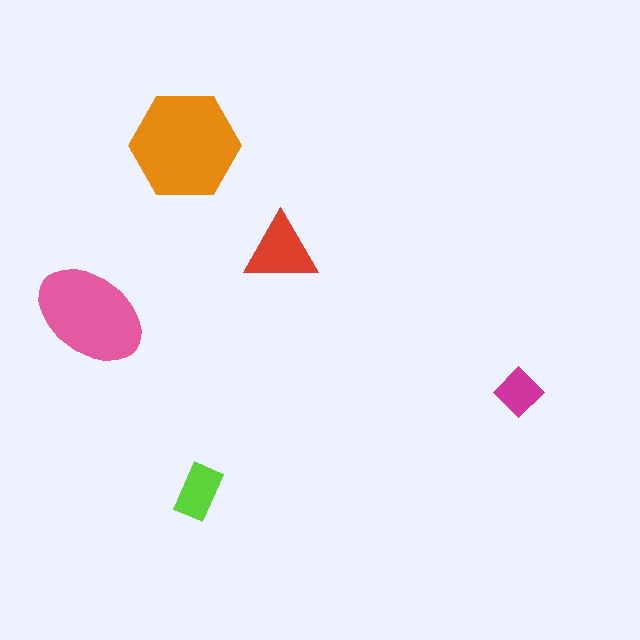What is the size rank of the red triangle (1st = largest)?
3rd.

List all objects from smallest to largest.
The magenta diamond, the lime rectangle, the red triangle, the pink ellipse, the orange hexagon.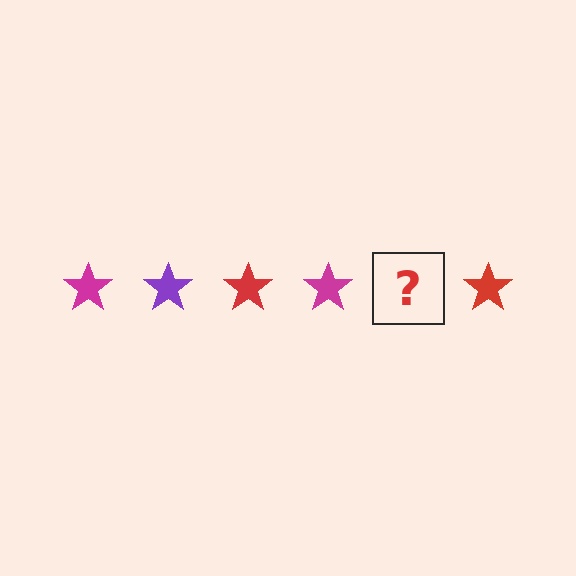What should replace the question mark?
The question mark should be replaced with a purple star.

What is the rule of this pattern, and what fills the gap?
The rule is that the pattern cycles through magenta, purple, red stars. The gap should be filled with a purple star.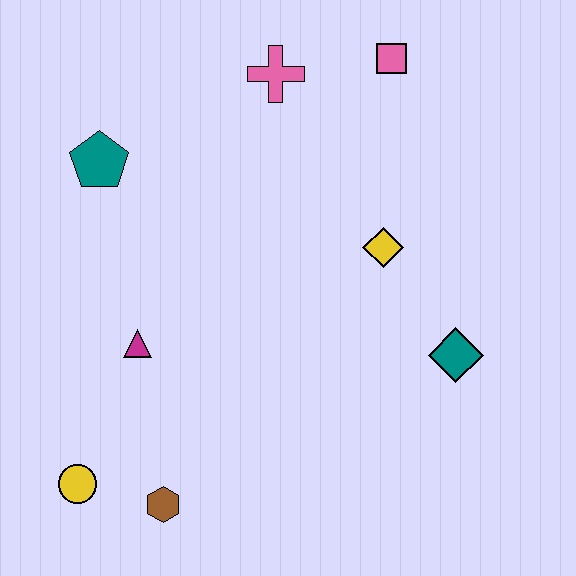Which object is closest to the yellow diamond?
The teal diamond is closest to the yellow diamond.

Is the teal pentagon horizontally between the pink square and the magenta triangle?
No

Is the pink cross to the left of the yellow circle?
No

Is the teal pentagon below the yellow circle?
No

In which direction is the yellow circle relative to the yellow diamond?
The yellow circle is to the left of the yellow diamond.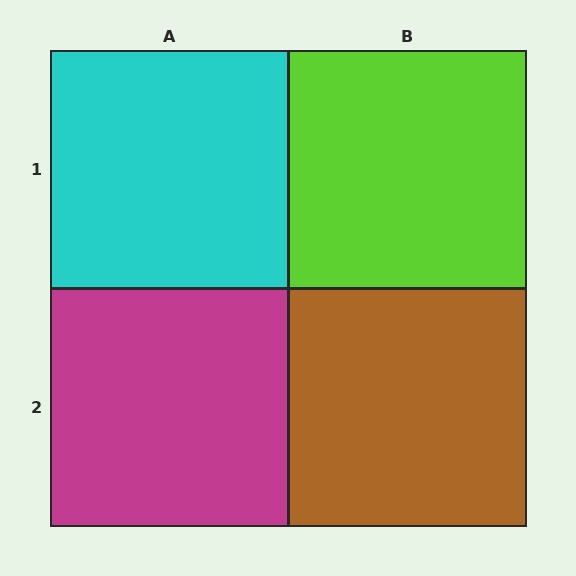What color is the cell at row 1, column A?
Cyan.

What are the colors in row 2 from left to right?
Magenta, brown.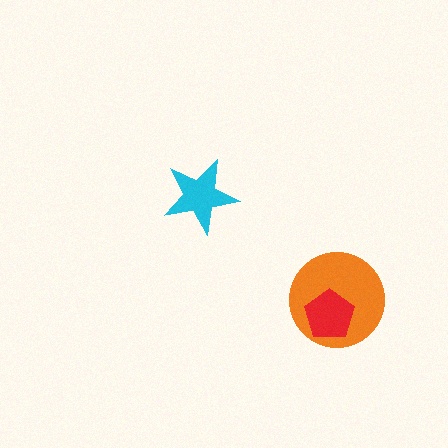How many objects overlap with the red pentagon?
1 object overlaps with the red pentagon.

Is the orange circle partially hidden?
Yes, it is partially covered by another shape.